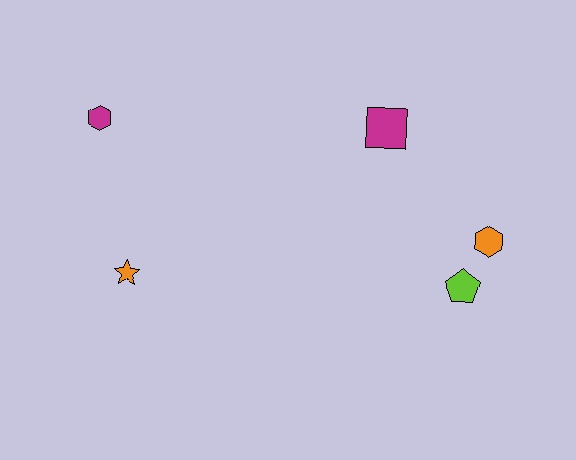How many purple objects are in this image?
There are no purple objects.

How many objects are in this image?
There are 5 objects.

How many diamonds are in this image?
There are no diamonds.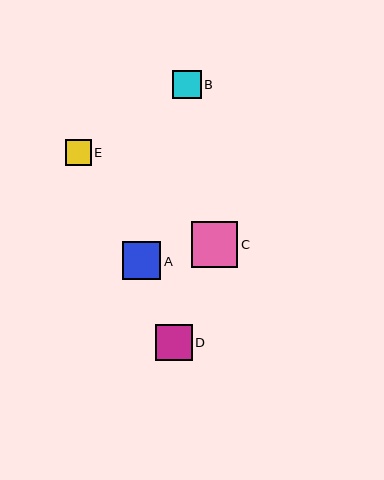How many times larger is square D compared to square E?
Square D is approximately 1.4 times the size of square E.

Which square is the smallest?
Square E is the smallest with a size of approximately 26 pixels.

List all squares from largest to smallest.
From largest to smallest: C, A, D, B, E.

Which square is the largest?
Square C is the largest with a size of approximately 46 pixels.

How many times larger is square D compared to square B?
Square D is approximately 1.3 times the size of square B.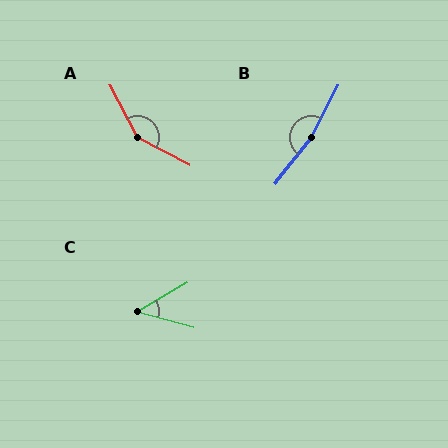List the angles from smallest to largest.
C (46°), A (144°), B (169°).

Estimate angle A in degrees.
Approximately 144 degrees.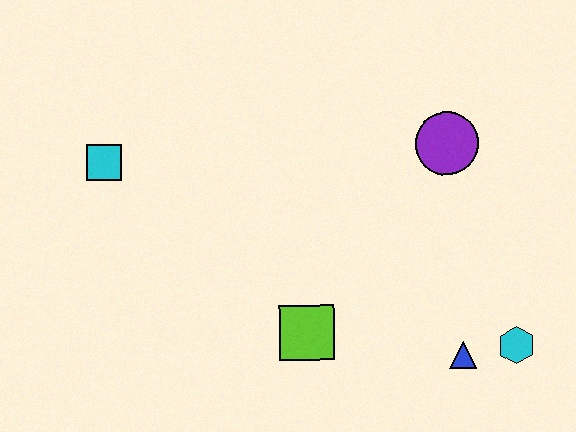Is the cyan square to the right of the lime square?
No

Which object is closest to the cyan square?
The lime square is closest to the cyan square.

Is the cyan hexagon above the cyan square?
No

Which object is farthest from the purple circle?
The cyan square is farthest from the purple circle.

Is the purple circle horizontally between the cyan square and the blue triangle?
Yes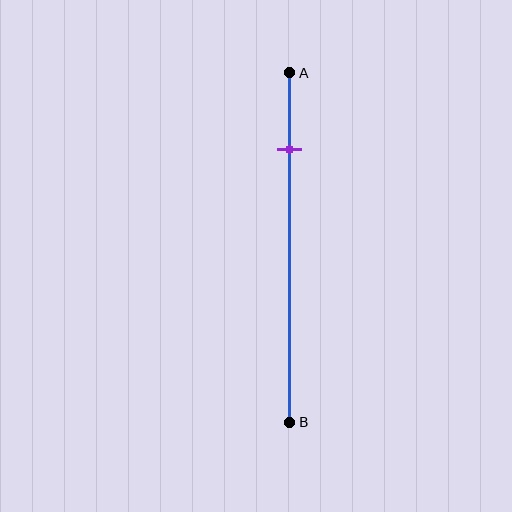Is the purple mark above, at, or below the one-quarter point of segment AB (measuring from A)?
The purple mark is approximately at the one-quarter point of segment AB.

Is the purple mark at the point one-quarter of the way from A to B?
Yes, the mark is approximately at the one-quarter point.